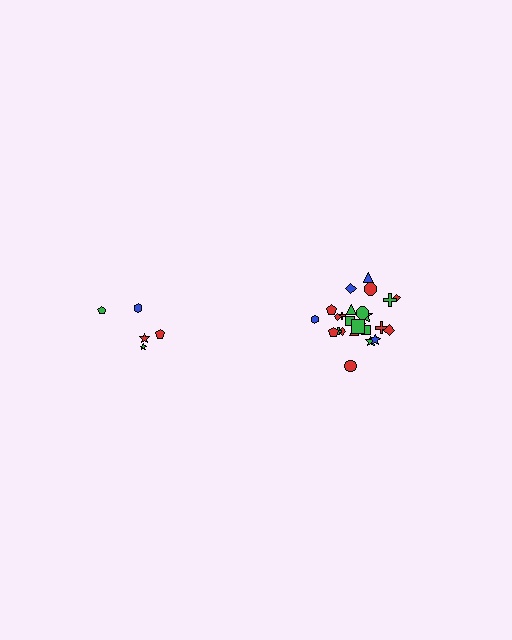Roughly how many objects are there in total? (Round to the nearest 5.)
Roughly 30 objects in total.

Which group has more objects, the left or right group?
The right group.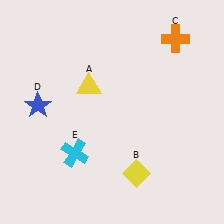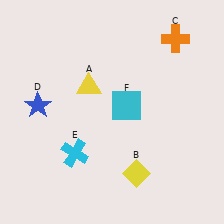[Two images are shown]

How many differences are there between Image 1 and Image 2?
There is 1 difference between the two images.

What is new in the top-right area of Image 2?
A cyan square (F) was added in the top-right area of Image 2.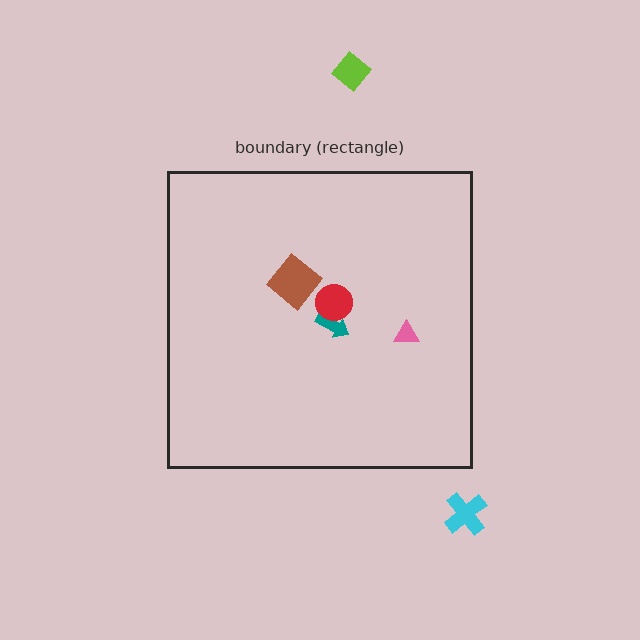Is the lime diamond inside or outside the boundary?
Outside.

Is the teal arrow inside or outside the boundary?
Inside.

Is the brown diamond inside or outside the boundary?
Inside.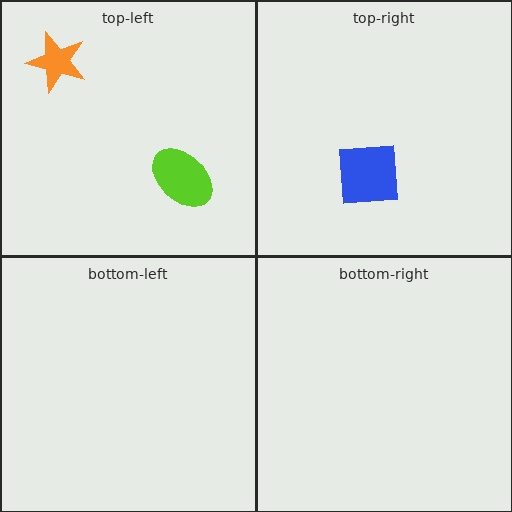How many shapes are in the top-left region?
2.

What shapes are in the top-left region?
The orange star, the lime ellipse.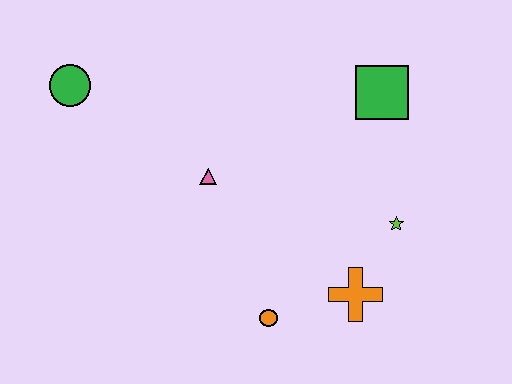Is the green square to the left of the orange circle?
No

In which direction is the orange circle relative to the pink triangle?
The orange circle is below the pink triangle.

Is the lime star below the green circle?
Yes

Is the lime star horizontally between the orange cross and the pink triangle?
No